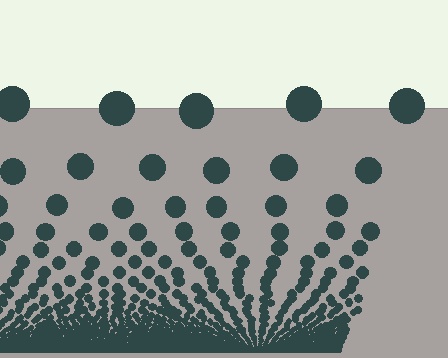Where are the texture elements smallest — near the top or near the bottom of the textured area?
Near the bottom.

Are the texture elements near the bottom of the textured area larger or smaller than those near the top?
Smaller. The gradient is inverted — elements near the bottom are smaller and denser.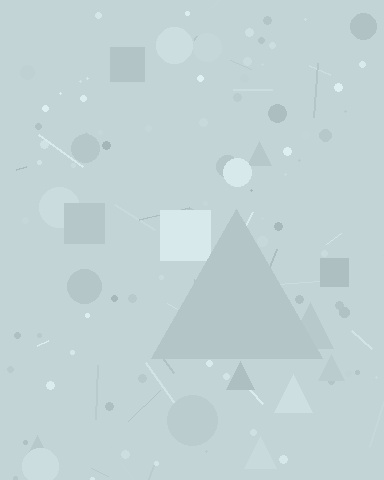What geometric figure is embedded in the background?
A triangle is embedded in the background.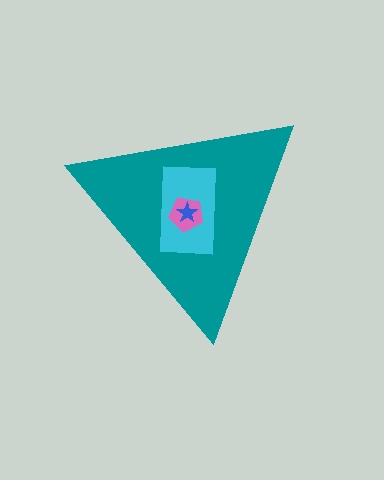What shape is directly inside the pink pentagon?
The blue star.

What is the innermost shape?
The blue star.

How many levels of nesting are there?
4.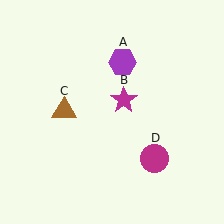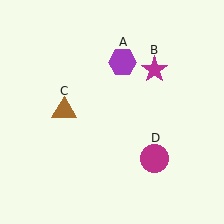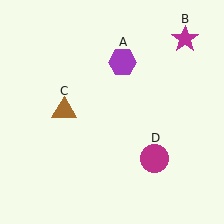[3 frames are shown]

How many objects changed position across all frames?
1 object changed position: magenta star (object B).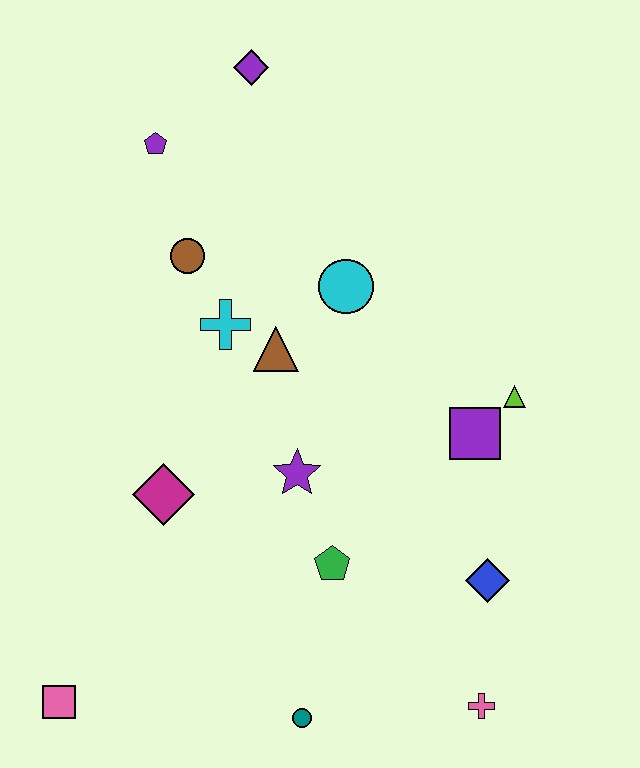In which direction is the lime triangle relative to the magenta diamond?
The lime triangle is to the right of the magenta diamond.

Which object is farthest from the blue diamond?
The purple diamond is farthest from the blue diamond.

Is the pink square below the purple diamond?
Yes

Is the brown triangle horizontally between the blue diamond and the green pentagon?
No